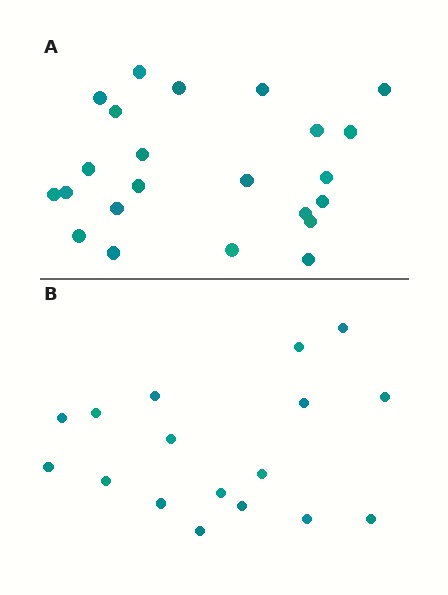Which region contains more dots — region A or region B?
Region A (the top region) has more dots.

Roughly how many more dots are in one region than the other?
Region A has about 6 more dots than region B.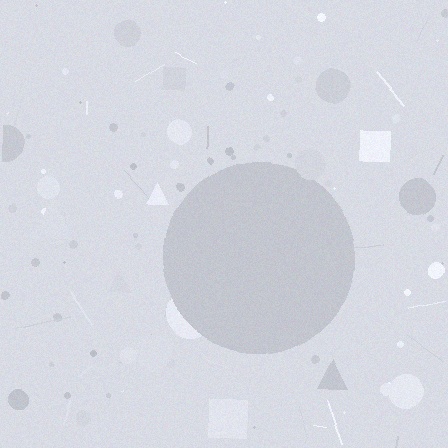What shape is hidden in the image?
A circle is hidden in the image.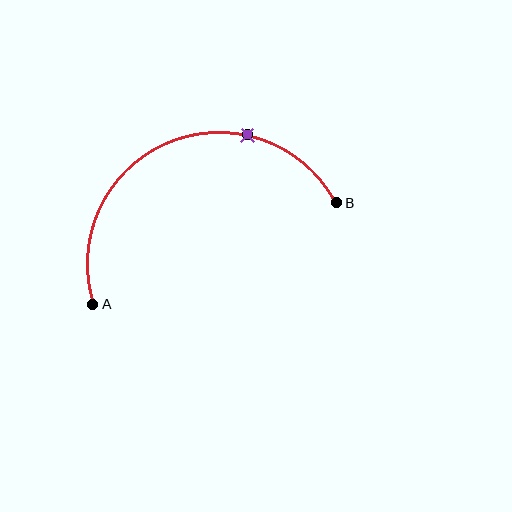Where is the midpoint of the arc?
The arc midpoint is the point on the curve farthest from the straight line joining A and B. It sits above that line.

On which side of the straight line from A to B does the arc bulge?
The arc bulges above the straight line connecting A and B.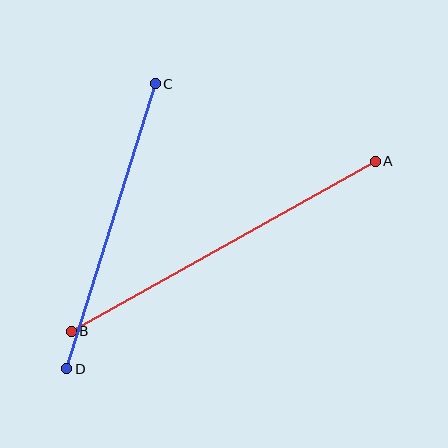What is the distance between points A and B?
The distance is approximately 349 pixels.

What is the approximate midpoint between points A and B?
The midpoint is at approximately (223, 246) pixels.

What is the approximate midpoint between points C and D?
The midpoint is at approximately (111, 226) pixels.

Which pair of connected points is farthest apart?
Points A and B are farthest apart.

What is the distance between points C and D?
The distance is approximately 299 pixels.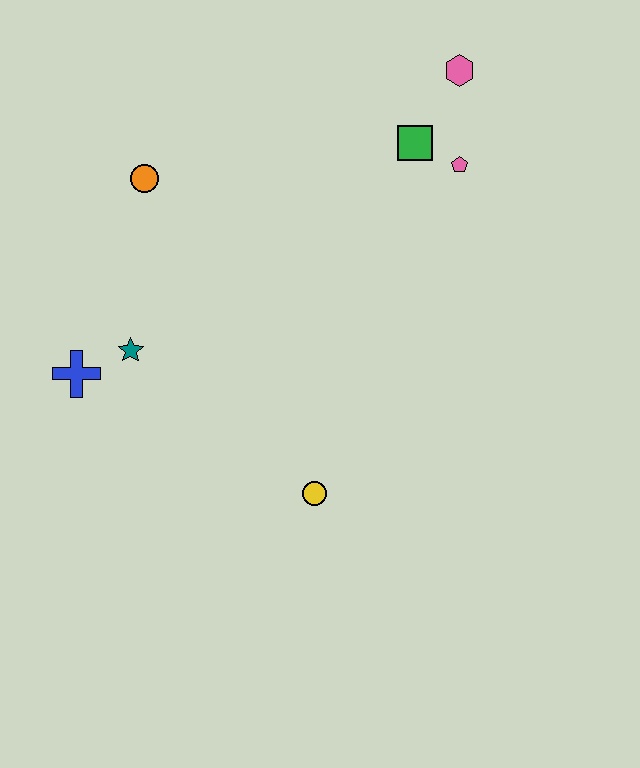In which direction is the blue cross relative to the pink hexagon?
The blue cross is to the left of the pink hexagon.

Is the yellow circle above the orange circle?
No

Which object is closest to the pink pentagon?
The green square is closest to the pink pentagon.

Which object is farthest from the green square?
The blue cross is farthest from the green square.